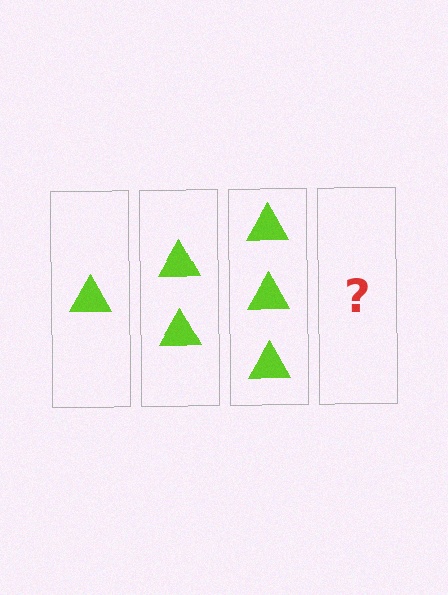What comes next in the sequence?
The next element should be 4 triangles.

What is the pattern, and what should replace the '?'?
The pattern is that each step adds one more triangle. The '?' should be 4 triangles.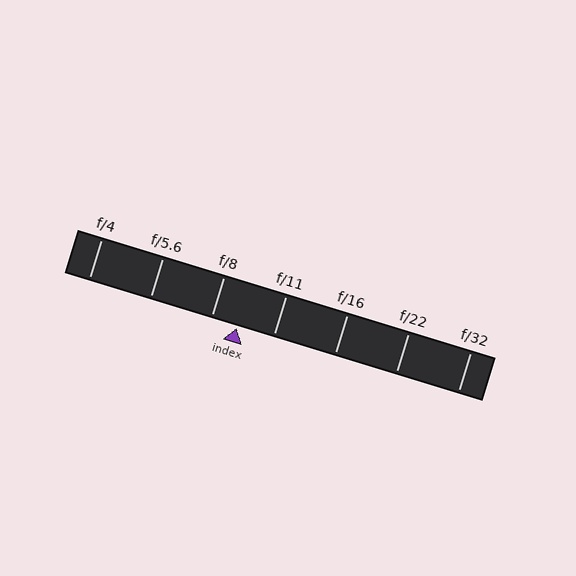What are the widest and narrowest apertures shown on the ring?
The widest aperture shown is f/4 and the narrowest is f/32.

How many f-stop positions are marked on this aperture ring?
There are 7 f-stop positions marked.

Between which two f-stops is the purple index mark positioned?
The index mark is between f/8 and f/11.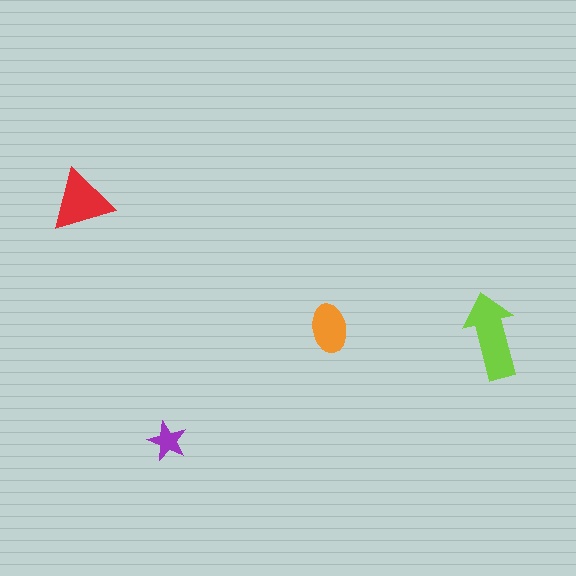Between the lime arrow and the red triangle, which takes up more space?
The lime arrow.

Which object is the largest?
The lime arrow.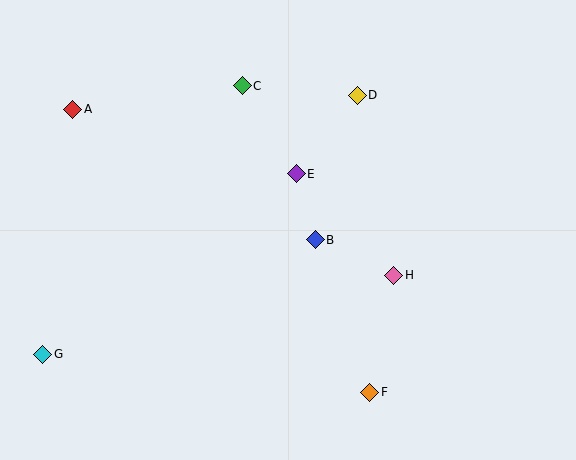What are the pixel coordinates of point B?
Point B is at (315, 240).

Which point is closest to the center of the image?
Point B at (315, 240) is closest to the center.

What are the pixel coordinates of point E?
Point E is at (296, 174).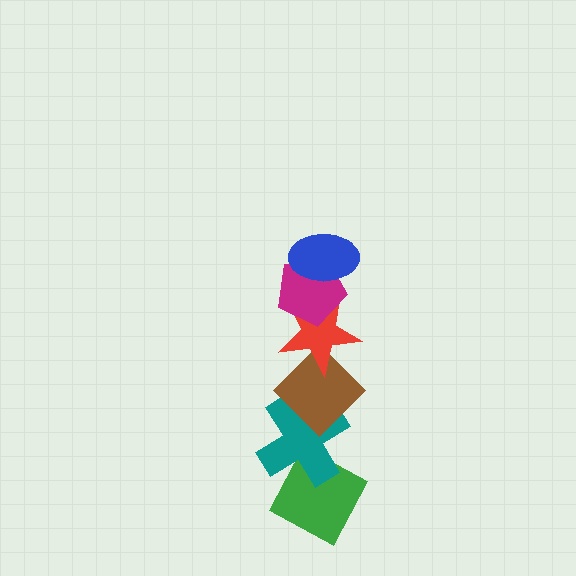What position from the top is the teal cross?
The teal cross is 5th from the top.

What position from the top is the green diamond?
The green diamond is 6th from the top.